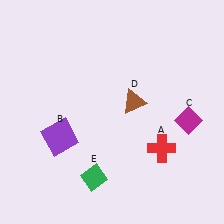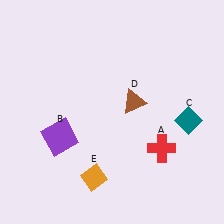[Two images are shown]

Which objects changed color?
C changed from magenta to teal. E changed from green to orange.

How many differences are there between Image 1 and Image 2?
There are 2 differences between the two images.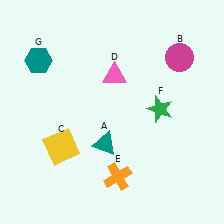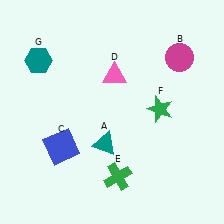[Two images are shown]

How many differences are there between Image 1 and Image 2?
There are 2 differences between the two images.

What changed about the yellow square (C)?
In Image 1, C is yellow. In Image 2, it changed to blue.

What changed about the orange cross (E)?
In Image 1, E is orange. In Image 2, it changed to green.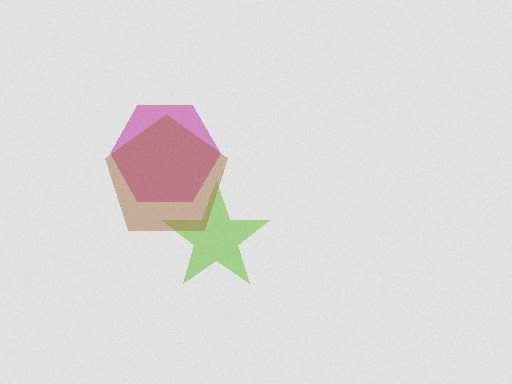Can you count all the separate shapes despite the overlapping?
Yes, there are 3 separate shapes.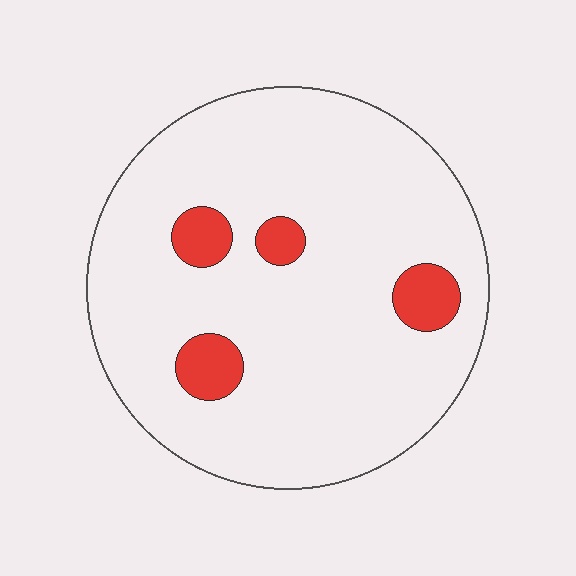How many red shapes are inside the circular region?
4.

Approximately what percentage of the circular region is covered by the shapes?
Approximately 10%.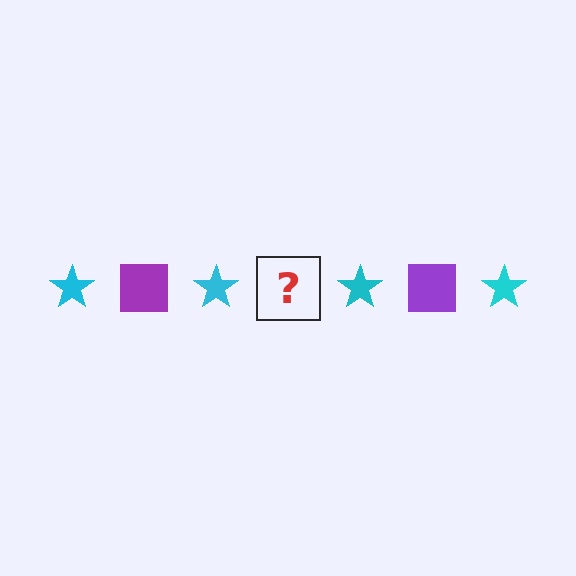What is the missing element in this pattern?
The missing element is a purple square.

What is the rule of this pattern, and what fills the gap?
The rule is that the pattern alternates between cyan star and purple square. The gap should be filled with a purple square.